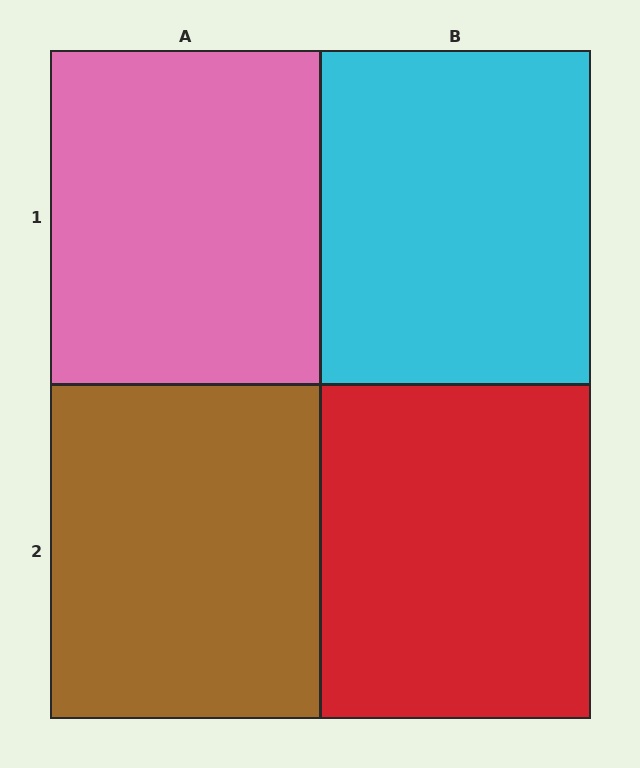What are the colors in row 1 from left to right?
Pink, cyan.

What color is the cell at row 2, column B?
Red.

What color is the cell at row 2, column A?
Brown.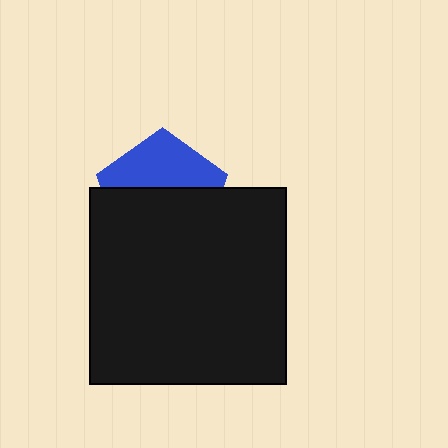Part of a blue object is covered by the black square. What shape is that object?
It is a pentagon.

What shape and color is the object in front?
The object in front is a black square.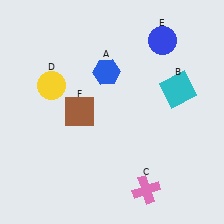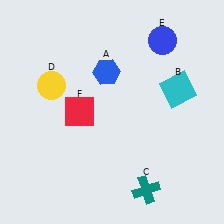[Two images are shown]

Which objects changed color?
C changed from pink to teal. F changed from brown to red.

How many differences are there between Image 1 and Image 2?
There are 2 differences between the two images.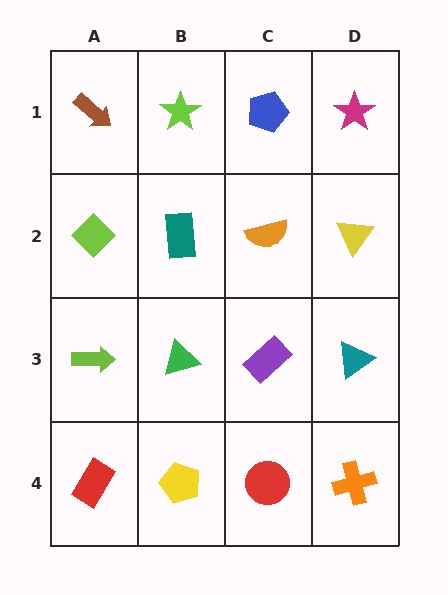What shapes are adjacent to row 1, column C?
An orange semicircle (row 2, column C), a lime star (row 1, column B), a magenta star (row 1, column D).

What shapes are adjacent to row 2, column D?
A magenta star (row 1, column D), a teal triangle (row 3, column D), an orange semicircle (row 2, column C).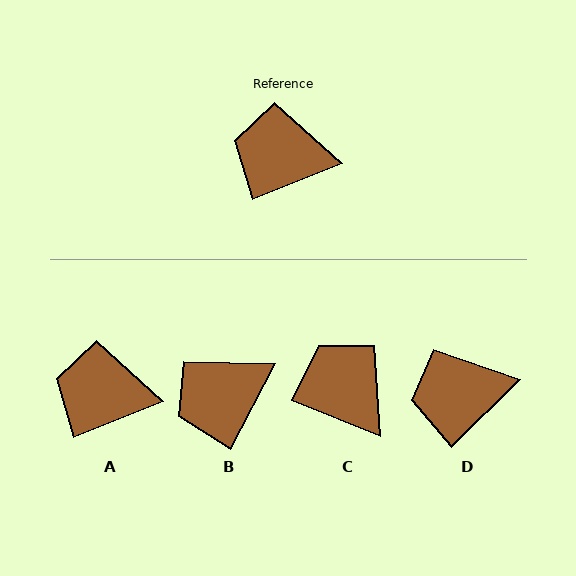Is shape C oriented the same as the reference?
No, it is off by about 44 degrees.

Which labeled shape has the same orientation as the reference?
A.